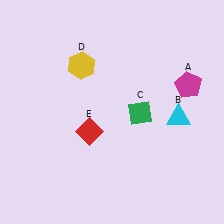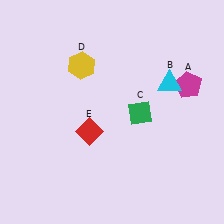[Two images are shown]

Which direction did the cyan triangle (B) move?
The cyan triangle (B) moved up.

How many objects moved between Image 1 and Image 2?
1 object moved between the two images.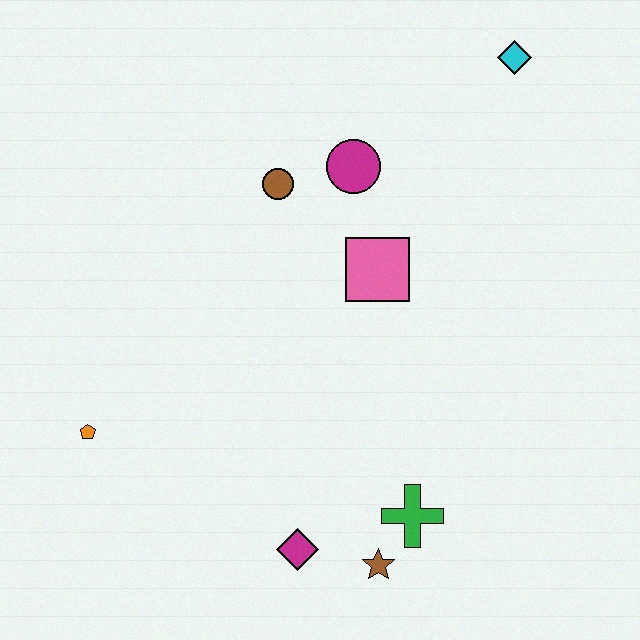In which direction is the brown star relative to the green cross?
The brown star is below the green cross.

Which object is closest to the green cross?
The brown star is closest to the green cross.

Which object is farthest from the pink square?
The orange pentagon is farthest from the pink square.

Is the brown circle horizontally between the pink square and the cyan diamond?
No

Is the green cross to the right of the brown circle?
Yes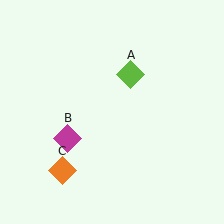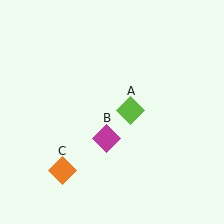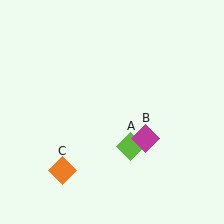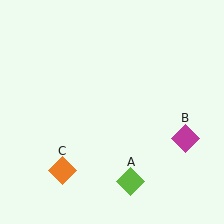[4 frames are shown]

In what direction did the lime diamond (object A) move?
The lime diamond (object A) moved down.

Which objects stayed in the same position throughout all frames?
Orange diamond (object C) remained stationary.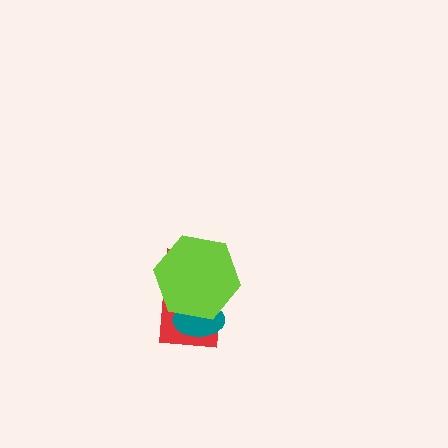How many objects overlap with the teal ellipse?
2 objects overlap with the teal ellipse.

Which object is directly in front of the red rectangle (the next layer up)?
The teal ellipse is directly in front of the red rectangle.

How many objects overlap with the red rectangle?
2 objects overlap with the red rectangle.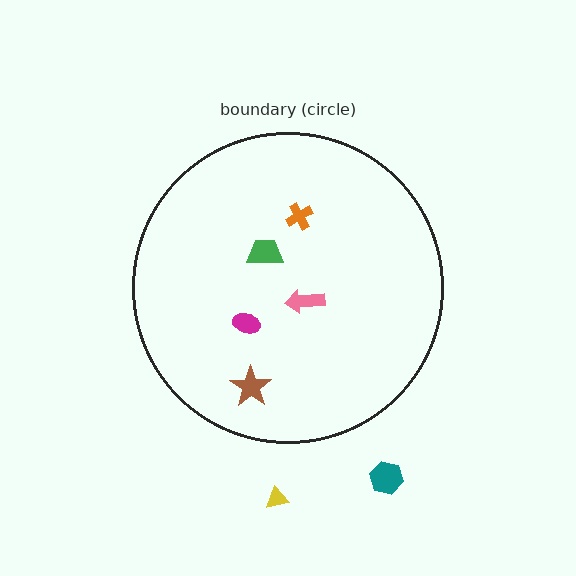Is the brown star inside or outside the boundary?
Inside.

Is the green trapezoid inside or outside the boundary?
Inside.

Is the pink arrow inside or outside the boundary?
Inside.